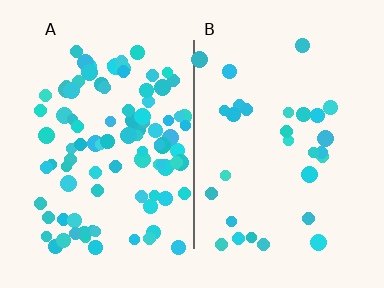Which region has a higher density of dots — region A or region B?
A (the left).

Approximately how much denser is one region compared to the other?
Approximately 3.2× — region A over region B.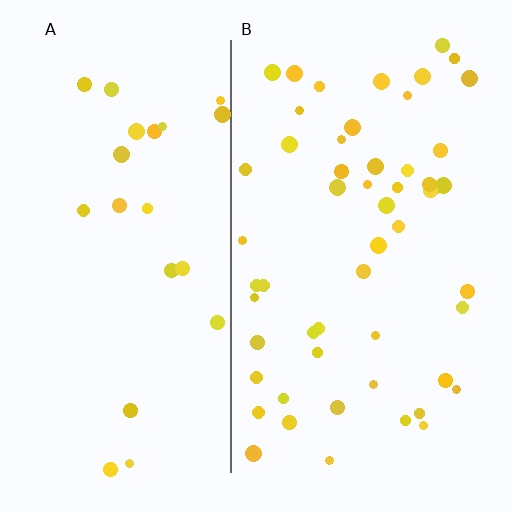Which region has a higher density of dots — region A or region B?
B (the right).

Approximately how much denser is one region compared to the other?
Approximately 2.5× — region B over region A.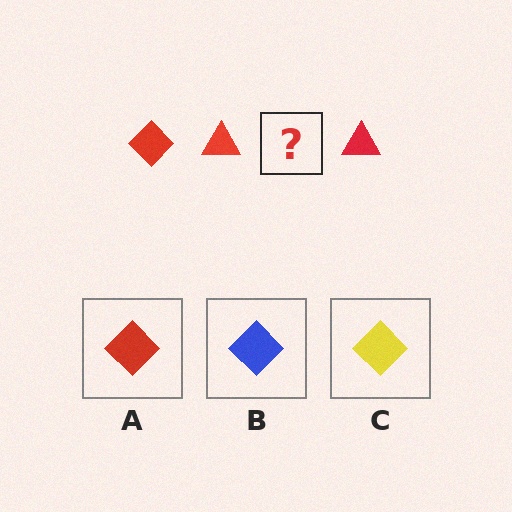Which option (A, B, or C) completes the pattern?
A.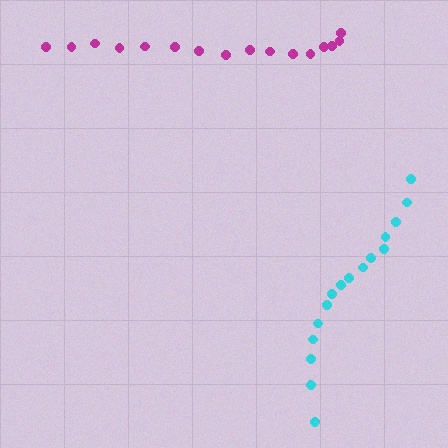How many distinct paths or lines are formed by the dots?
There are 2 distinct paths.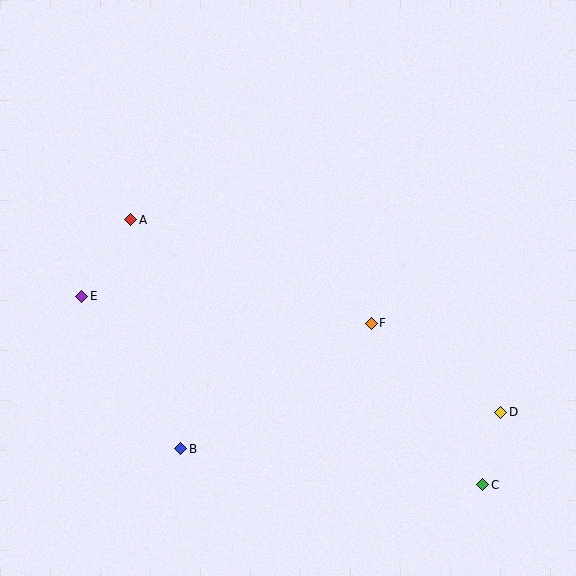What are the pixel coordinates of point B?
Point B is at (181, 449).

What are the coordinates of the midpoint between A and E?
The midpoint between A and E is at (106, 258).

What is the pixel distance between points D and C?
The distance between D and C is 74 pixels.